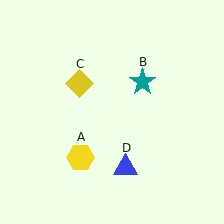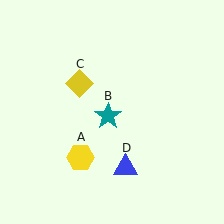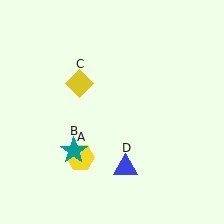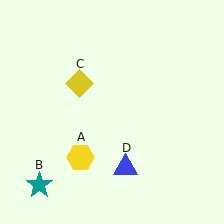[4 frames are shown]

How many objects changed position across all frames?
1 object changed position: teal star (object B).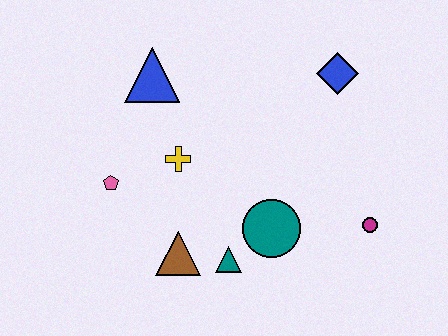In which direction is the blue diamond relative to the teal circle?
The blue diamond is above the teal circle.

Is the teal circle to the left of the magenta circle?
Yes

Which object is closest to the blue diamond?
The magenta circle is closest to the blue diamond.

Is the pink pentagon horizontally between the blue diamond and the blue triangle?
No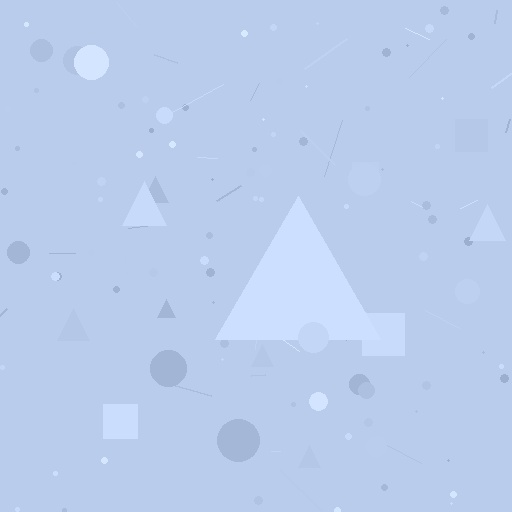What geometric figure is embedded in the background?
A triangle is embedded in the background.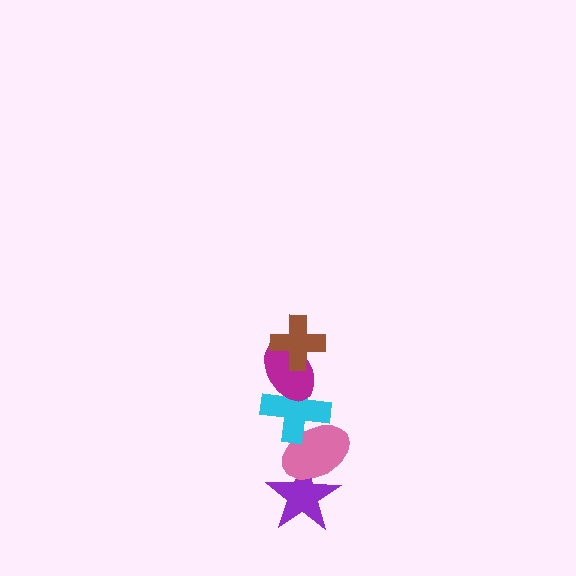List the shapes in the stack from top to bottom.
From top to bottom: the brown cross, the magenta ellipse, the cyan cross, the pink ellipse, the purple star.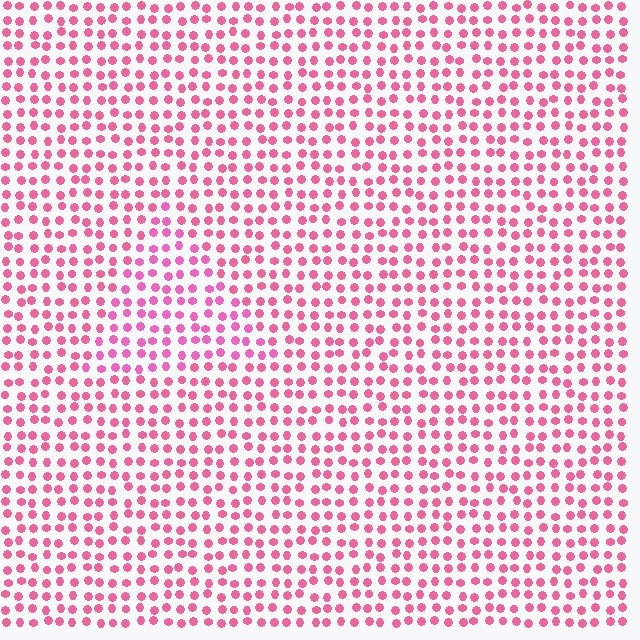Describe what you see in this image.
The image is filled with small pink elements in a uniform arrangement. A triangle-shaped region is visible where the elements are tinted to a slightly different hue, forming a subtle color boundary.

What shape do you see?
I see a triangle.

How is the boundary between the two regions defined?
The boundary is defined purely by a slight shift in hue (about 15 degrees). Spacing, size, and orientation are identical on both sides.